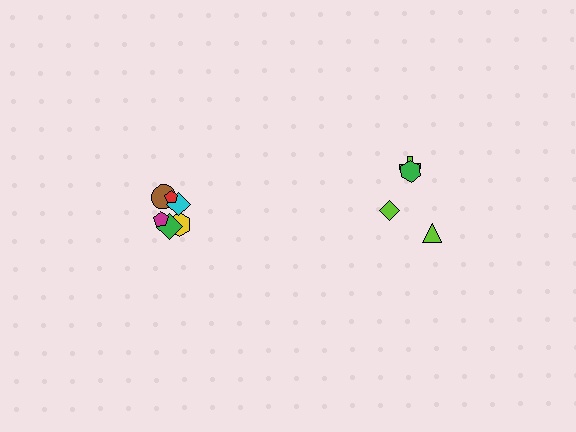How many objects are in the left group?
There are 6 objects.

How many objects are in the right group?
There are 4 objects.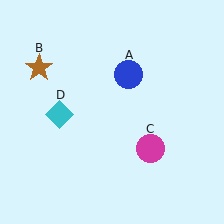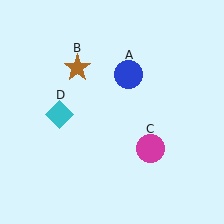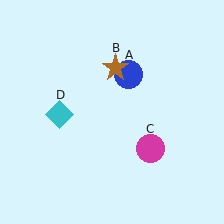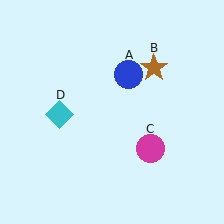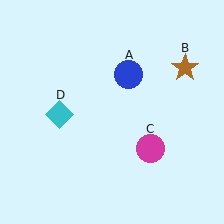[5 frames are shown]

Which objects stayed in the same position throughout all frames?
Blue circle (object A) and magenta circle (object C) and cyan diamond (object D) remained stationary.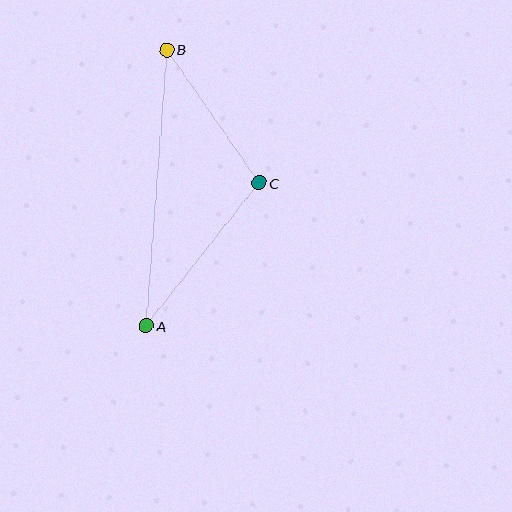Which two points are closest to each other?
Points B and C are closest to each other.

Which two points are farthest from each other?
Points A and B are farthest from each other.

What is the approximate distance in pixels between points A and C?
The distance between A and C is approximately 182 pixels.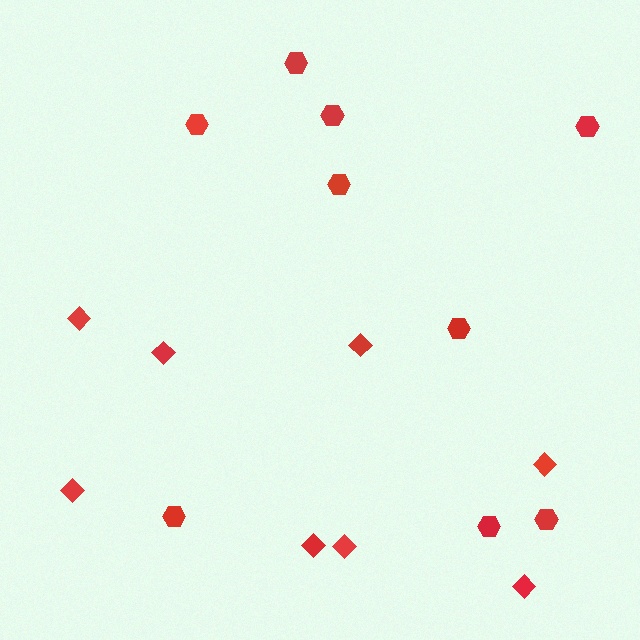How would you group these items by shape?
There are 2 groups: one group of hexagons (9) and one group of diamonds (8).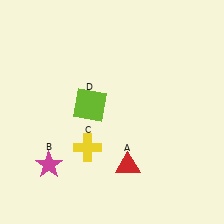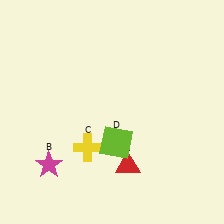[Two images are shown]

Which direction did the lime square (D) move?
The lime square (D) moved down.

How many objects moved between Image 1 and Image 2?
1 object moved between the two images.